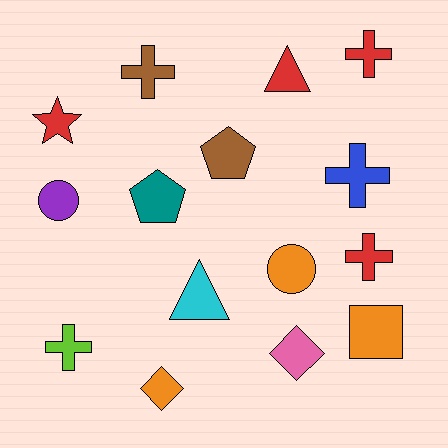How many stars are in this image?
There is 1 star.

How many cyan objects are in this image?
There is 1 cyan object.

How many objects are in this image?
There are 15 objects.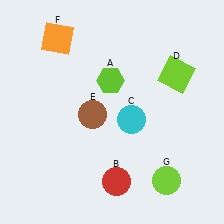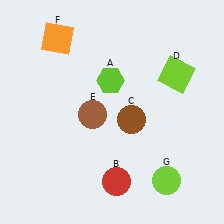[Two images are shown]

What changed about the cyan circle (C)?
In Image 1, C is cyan. In Image 2, it changed to brown.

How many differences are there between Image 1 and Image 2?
There is 1 difference between the two images.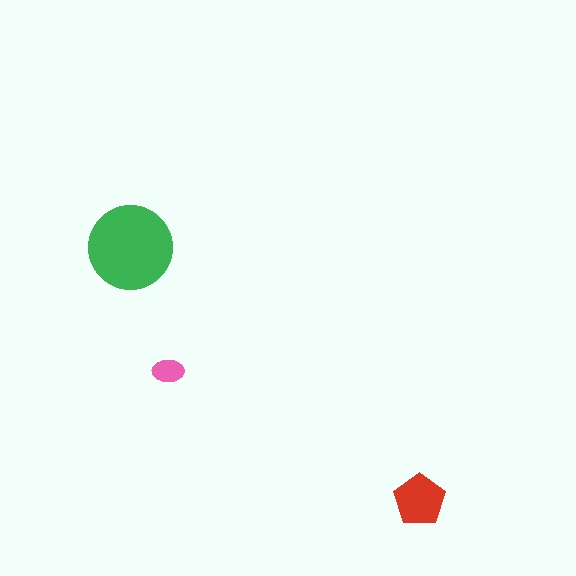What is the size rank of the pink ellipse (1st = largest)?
3rd.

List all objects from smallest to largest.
The pink ellipse, the red pentagon, the green circle.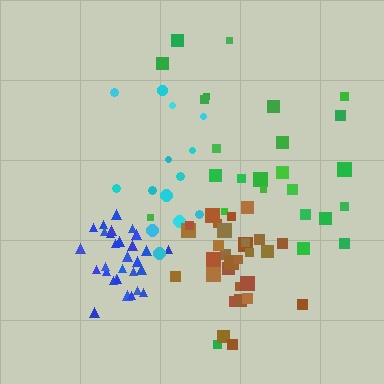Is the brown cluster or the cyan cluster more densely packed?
Brown.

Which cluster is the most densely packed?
Blue.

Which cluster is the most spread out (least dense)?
Cyan.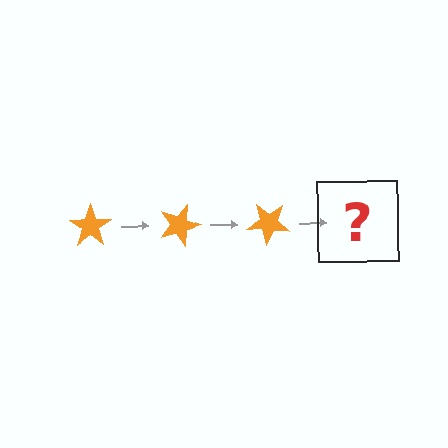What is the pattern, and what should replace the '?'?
The pattern is that the star rotates 20 degrees each step. The '?' should be an orange star rotated 60 degrees.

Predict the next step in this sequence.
The next step is an orange star rotated 60 degrees.